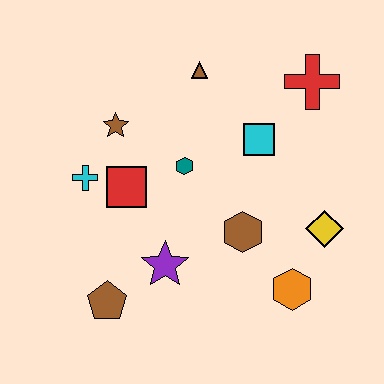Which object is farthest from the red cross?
The brown pentagon is farthest from the red cross.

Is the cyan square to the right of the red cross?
No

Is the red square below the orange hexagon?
No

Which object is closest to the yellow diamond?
The orange hexagon is closest to the yellow diamond.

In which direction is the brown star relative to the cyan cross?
The brown star is above the cyan cross.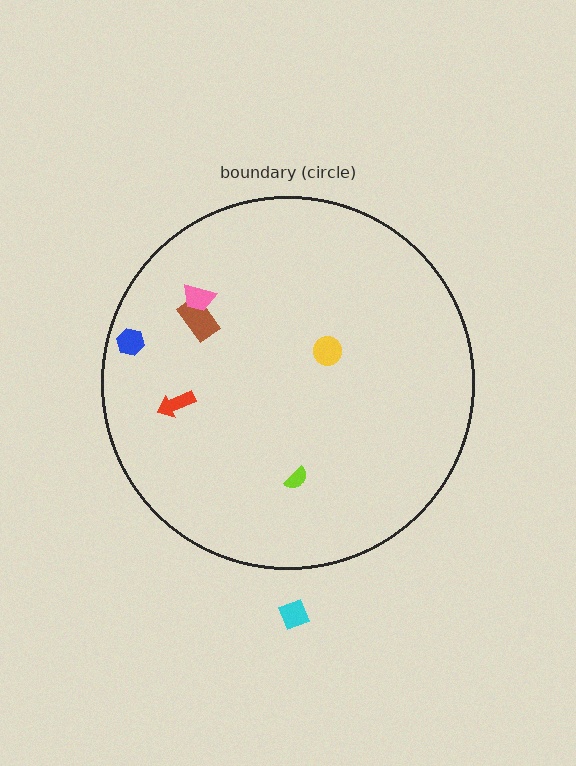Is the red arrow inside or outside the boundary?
Inside.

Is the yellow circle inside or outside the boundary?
Inside.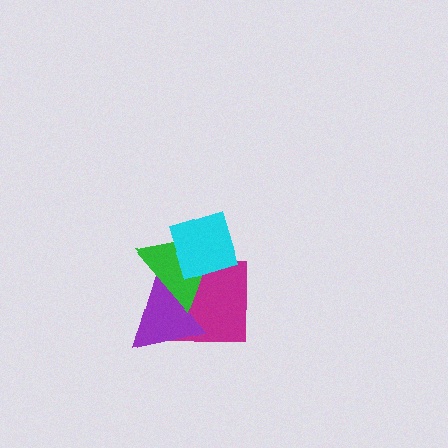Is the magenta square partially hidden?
Yes, it is partially covered by another shape.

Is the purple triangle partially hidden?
Yes, it is partially covered by another shape.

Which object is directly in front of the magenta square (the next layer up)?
The purple triangle is directly in front of the magenta square.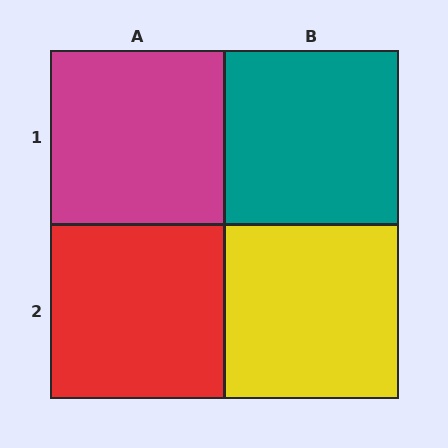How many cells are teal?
1 cell is teal.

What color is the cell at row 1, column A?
Magenta.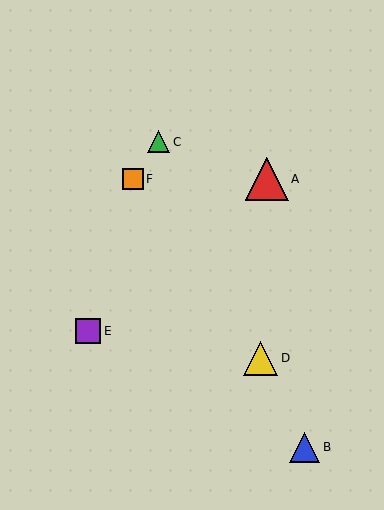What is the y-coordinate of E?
Object E is at y≈331.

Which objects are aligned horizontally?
Objects A, F are aligned horizontally.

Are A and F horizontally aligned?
Yes, both are at y≈179.